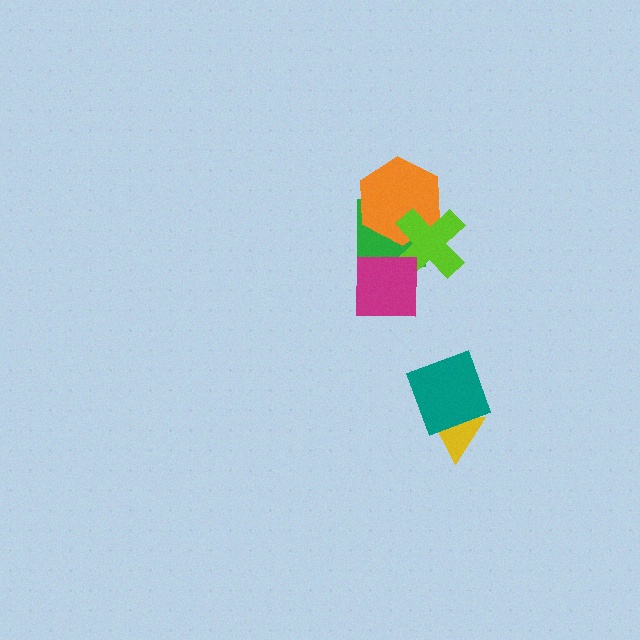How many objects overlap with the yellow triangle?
1 object overlaps with the yellow triangle.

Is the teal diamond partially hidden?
No, no other shape covers it.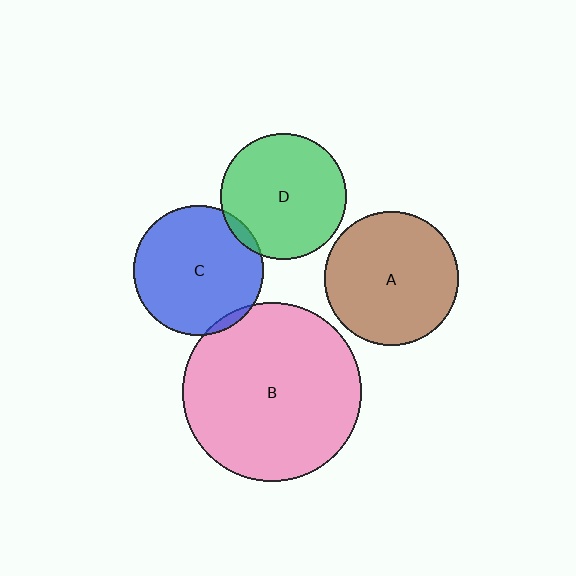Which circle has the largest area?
Circle B (pink).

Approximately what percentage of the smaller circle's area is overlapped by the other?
Approximately 5%.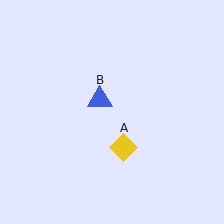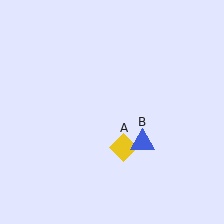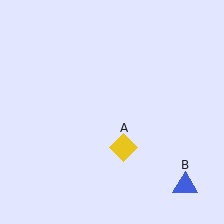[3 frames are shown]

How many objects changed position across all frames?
1 object changed position: blue triangle (object B).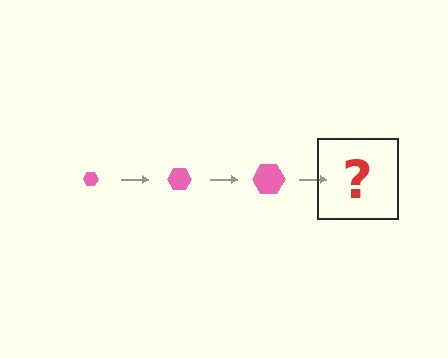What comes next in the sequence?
The next element should be a pink hexagon, larger than the previous one.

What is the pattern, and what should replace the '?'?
The pattern is that the hexagon gets progressively larger each step. The '?' should be a pink hexagon, larger than the previous one.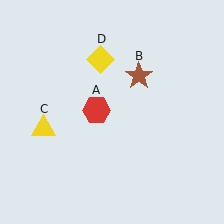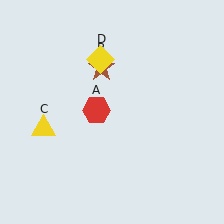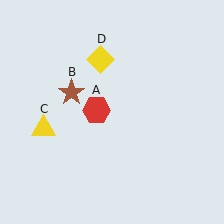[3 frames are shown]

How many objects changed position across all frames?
1 object changed position: brown star (object B).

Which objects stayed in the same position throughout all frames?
Red hexagon (object A) and yellow triangle (object C) and yellow diamond (object D) remained stationary.